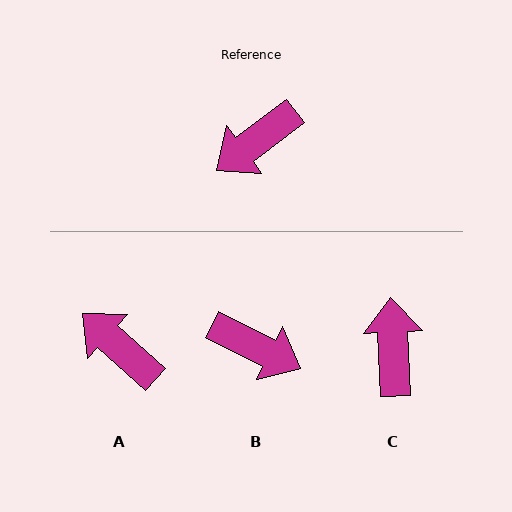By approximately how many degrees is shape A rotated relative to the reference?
Approximately 79 degrees clockwise.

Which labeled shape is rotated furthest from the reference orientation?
C, about 124 degrees away.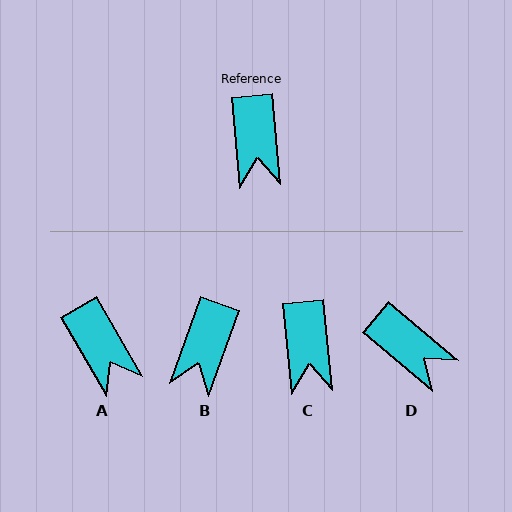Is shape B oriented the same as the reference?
No, it is off by about 25 degrees.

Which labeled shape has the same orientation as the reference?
C.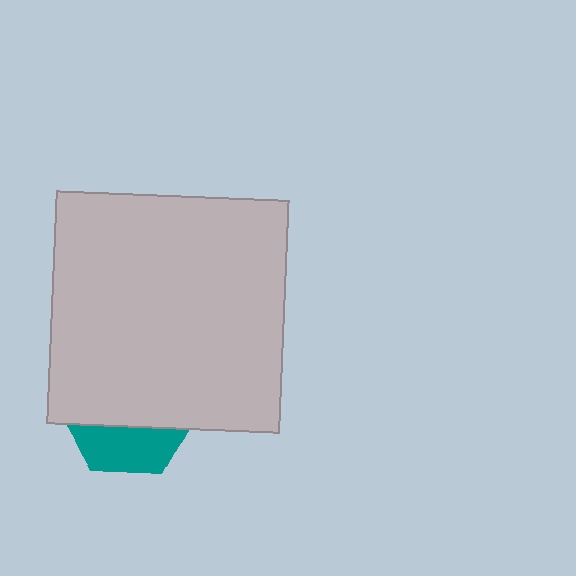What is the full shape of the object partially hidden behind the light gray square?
The partially hidden object is a teal hexagon.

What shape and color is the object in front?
The object in front is a light gray square.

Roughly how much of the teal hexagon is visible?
A small part of it is visible (roughly 33%).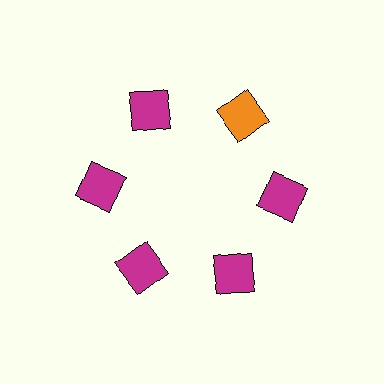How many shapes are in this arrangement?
There are 6 shapes arranged in a ring pattern.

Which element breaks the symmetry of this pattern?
The orange square at roughly the 1 o'clock position breaks the symmetry. All other shapes are magenta squares.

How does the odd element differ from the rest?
It has a different color: orange instead of magenta.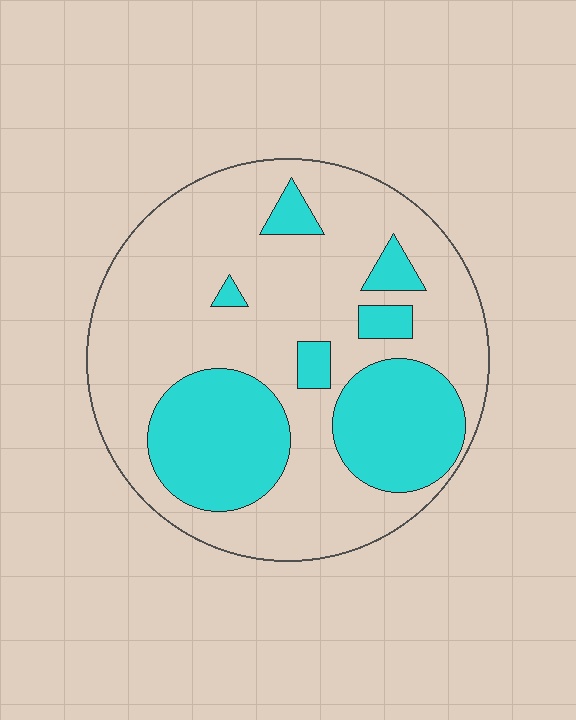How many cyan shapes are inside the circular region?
7.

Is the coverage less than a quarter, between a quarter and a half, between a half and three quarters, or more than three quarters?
Between a quarter and a half.